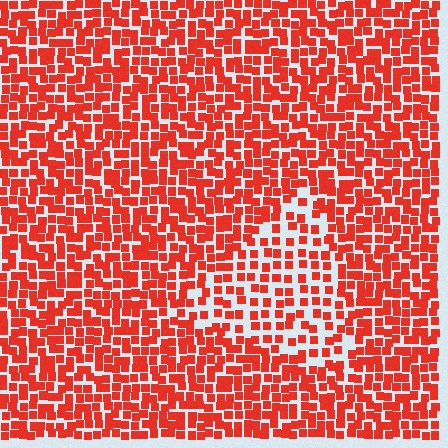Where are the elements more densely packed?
The elements are more densely packed outside the triangle boundary.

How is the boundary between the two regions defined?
The boundary is defined by a change in element density (approximately 1.7x ratio). All elements are the same color, size, and shape.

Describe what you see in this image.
The image contains small red elements arranged at two different densities. A triangle-shaped region is visible where the elements are less densely packed than the surrounding area.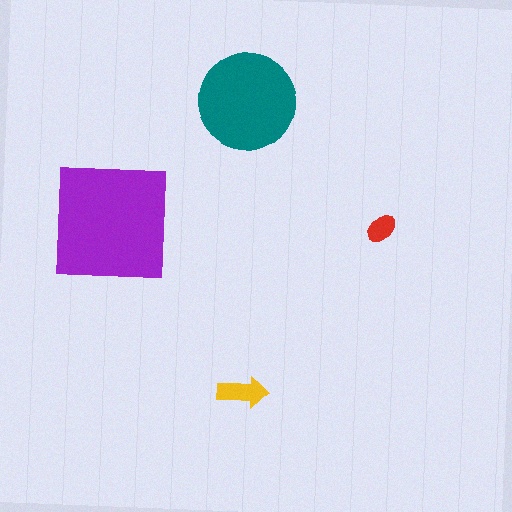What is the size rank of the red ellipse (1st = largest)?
4th.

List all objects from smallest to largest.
The red ellipse, the yellow arrow, the teal circle, the purple square.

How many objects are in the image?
There are 4 objects in the image.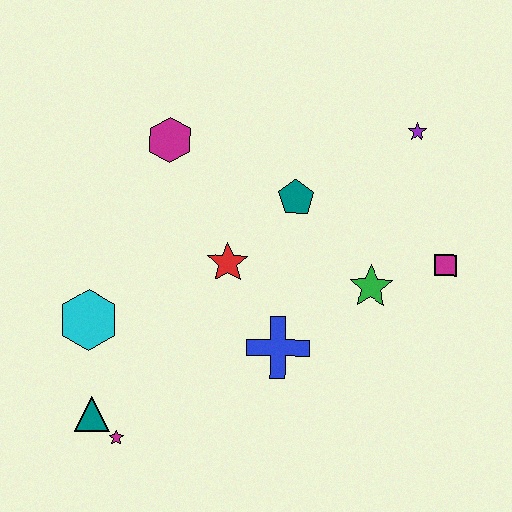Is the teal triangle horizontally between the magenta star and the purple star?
No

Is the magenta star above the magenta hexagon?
No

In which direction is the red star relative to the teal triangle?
The red star is above the teal triangle.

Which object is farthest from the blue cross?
The purple star is farthest from the blue cross.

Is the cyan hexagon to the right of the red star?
No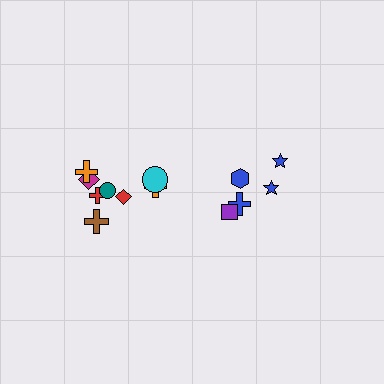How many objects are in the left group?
There are 8 objects.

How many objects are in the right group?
There are 5 objects.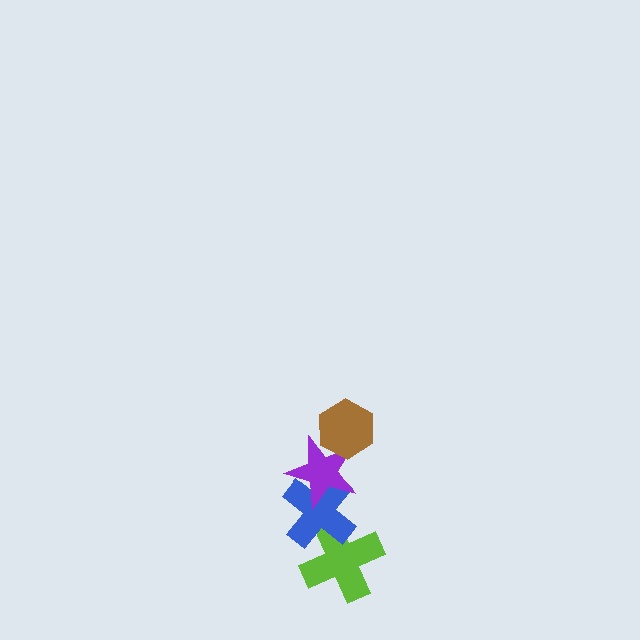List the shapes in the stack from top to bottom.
From top to bottom: the brown hexagon, the purple star, the blue cross, the lime cross.